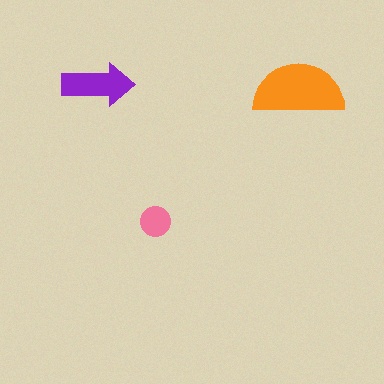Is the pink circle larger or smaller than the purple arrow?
Smaller.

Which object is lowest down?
The pink circle is bottommost.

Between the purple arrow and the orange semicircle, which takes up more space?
The orange semicircle.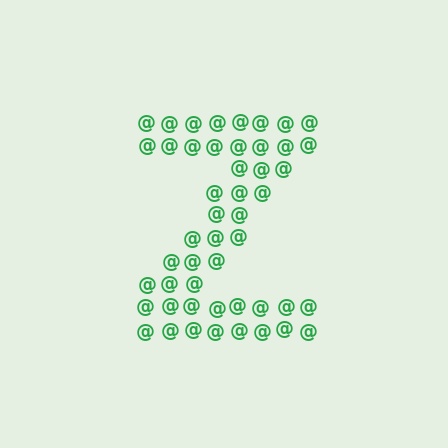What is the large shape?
The large shape is the letter Z.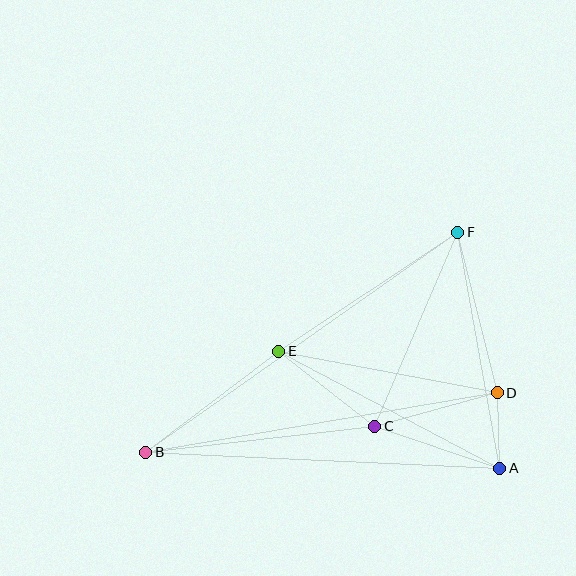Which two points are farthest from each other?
Points B and F are farthest from each other.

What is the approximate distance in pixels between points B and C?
The distance between B and C is approximately 230 pixels.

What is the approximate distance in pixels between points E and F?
The distance between E and F is approximately 215 pixels.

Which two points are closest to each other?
Points A and D are closest to each other.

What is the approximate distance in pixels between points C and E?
The distance between C and E is approximately 122 pixels.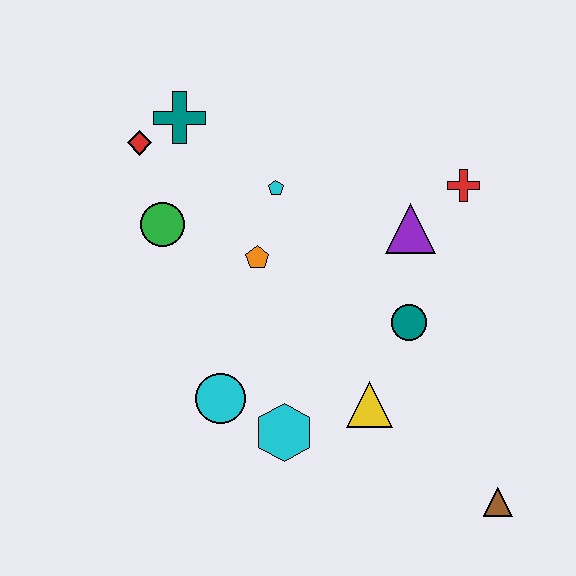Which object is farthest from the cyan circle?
The red cross is farthest from the cyan circle.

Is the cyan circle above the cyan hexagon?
Yes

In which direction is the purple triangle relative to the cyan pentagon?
The purple triangle is to the right of the cyan pentagon.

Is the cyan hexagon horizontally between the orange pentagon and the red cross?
Yes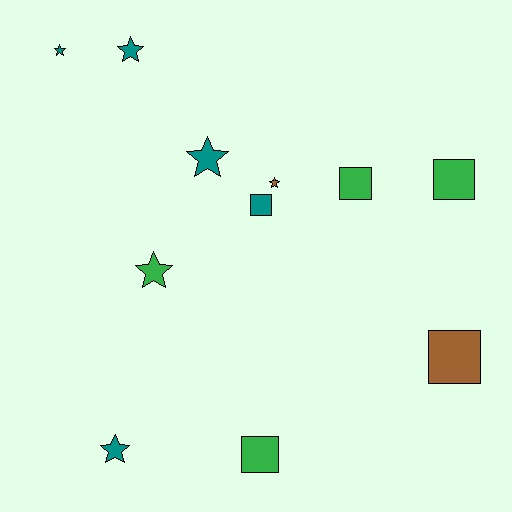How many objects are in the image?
There are 11 objects.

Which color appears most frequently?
Teal, with 5 objects.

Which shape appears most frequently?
Star, with 6 objects.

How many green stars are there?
There is 1 green star.